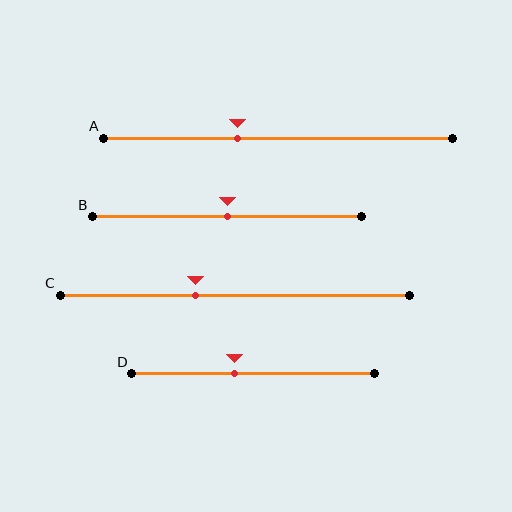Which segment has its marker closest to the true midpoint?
Segment B has its marker closest to the true midpoint.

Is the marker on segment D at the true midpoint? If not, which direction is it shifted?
No, the marker on segment D is shifted to the left by about 8% of the segment length.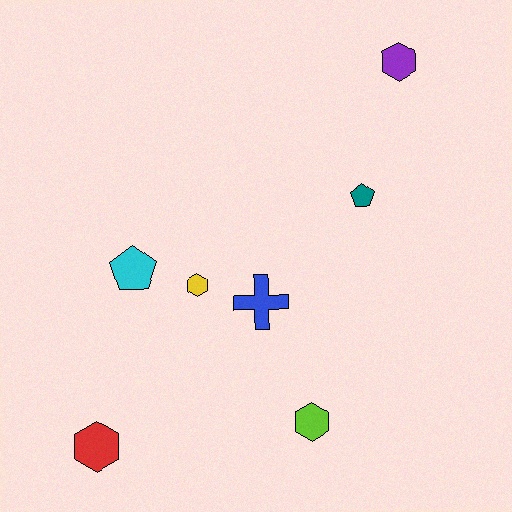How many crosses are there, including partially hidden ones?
There is 1 cross.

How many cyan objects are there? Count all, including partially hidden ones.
There is 1 cyan object.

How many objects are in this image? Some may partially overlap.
There are 7 objects.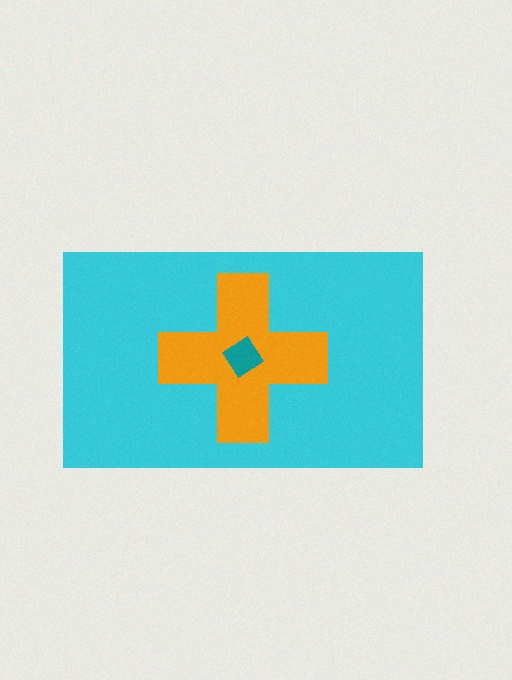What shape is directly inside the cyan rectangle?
The orange cross.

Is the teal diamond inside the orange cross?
Yes.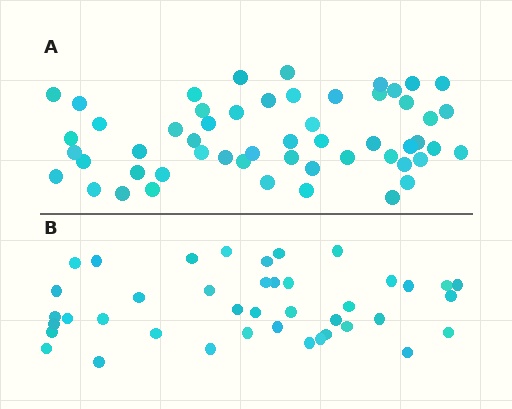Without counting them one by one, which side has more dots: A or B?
Region A (the top region) has more dots.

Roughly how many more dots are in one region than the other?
Region A has approximately 15 more dots than region B.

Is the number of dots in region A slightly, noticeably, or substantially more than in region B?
Region A has noticeably more, but not dramatically so. The ratio is roughly 1.3 to 1.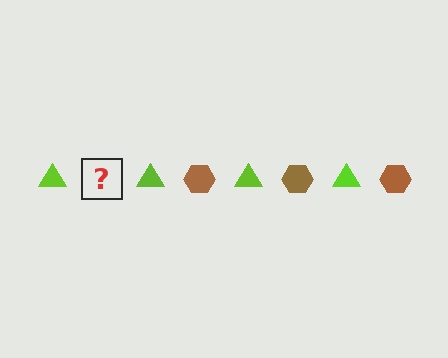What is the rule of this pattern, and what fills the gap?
The rule is that the pattern alternates between lime triangle and brown hexagon. The gap should be filled with a brown hexagon.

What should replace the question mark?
The question mark should be replaced with a brown hexagon.